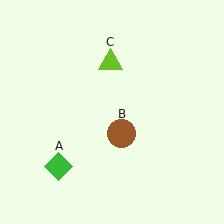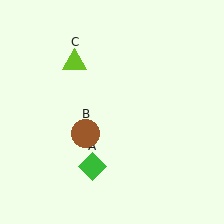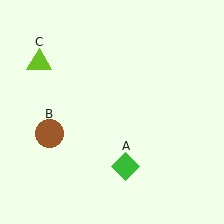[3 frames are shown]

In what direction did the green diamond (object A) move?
The green diamond (object A) moved right.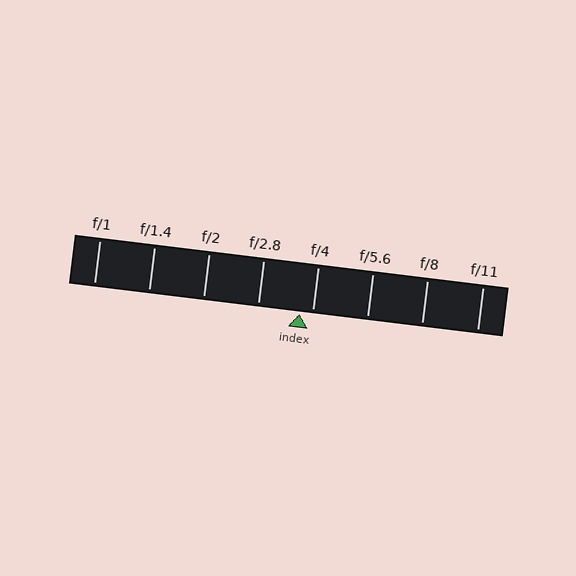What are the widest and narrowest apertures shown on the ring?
The widest aperture shown is f/1 and the narrowest is f/11.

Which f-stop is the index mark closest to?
The index mark is closest to f/4.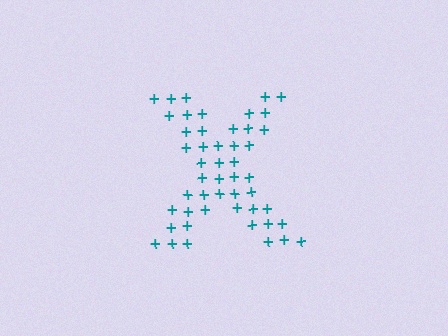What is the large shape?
The large shape is the letter X.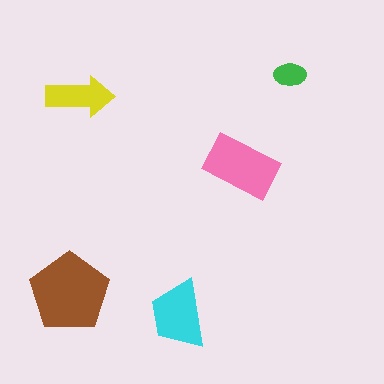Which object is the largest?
The brown pentagon.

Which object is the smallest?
The green ellipse.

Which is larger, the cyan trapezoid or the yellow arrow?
The cyan trapezoid.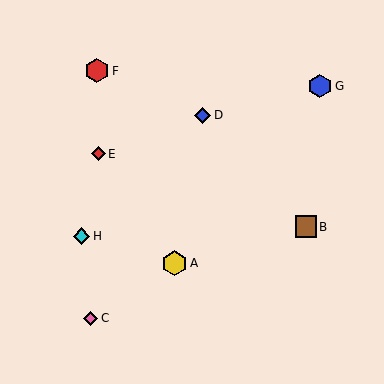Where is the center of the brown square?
The center of the brown square is at (306, 227).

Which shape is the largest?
The yellow hexagon (labeled A) is the largest.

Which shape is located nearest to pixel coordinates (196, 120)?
The blue diamond (labeled D) at (203, 115) is nearest to that location.